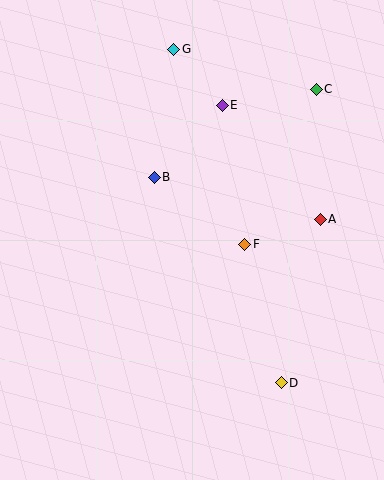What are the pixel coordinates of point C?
Point C is at (316, 89).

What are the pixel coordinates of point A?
Point A is at (320, 219).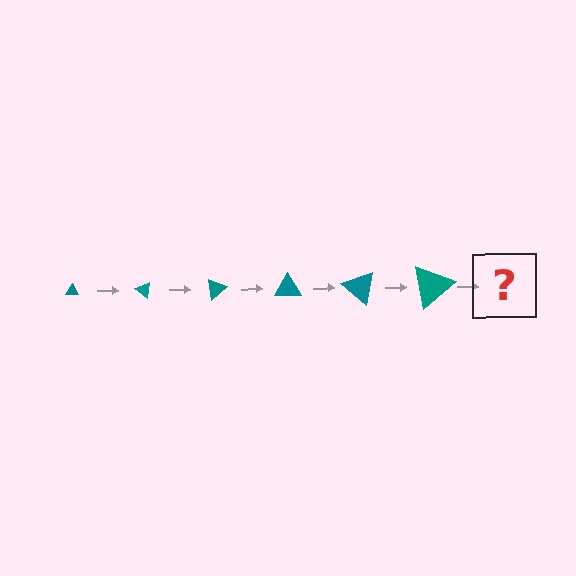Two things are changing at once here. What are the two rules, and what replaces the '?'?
The two rules are that the triangle grows larger each step and it rotates 40 degrees each step. The '?' should be a triangle, larger than the previous one and rotated 240 degrees from the start.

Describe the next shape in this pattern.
It should be a triangle, larger than the previous one and rotated 240 degrees from the start.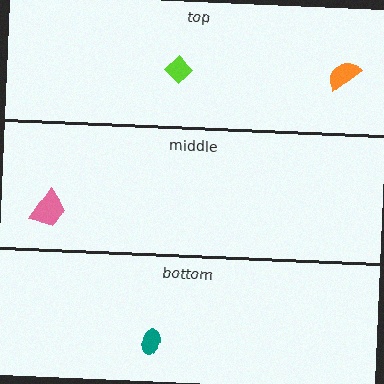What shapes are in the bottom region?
The teal ellipse.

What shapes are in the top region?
The orange semicircle, the lime diamond.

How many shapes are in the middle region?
1.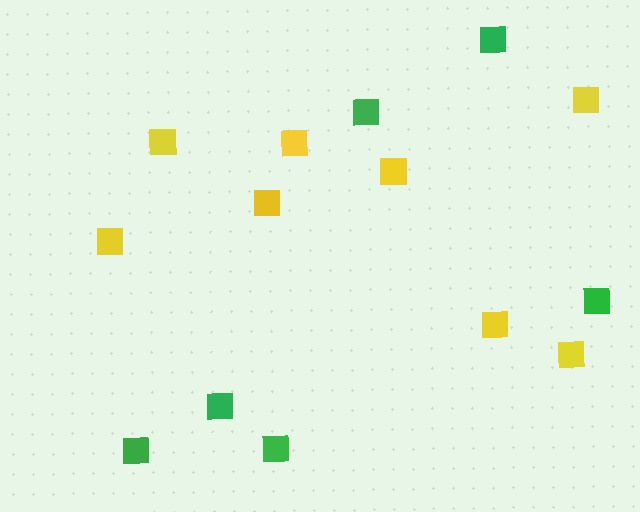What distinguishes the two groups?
There are 2 groups: one group of yellow squares (8) and one group of green squares (6).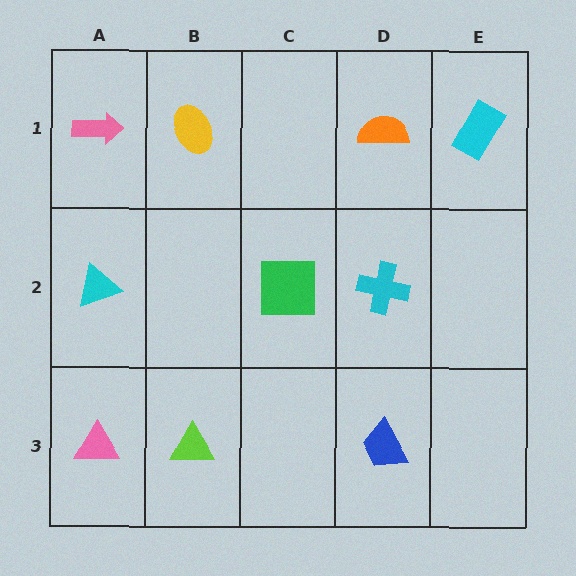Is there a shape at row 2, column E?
No, that cell is empty.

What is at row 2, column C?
A green square.